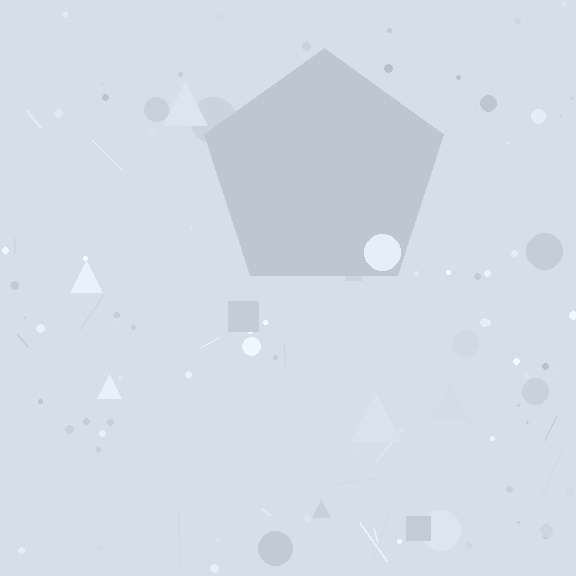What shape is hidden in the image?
A pentagon is hidden in the image.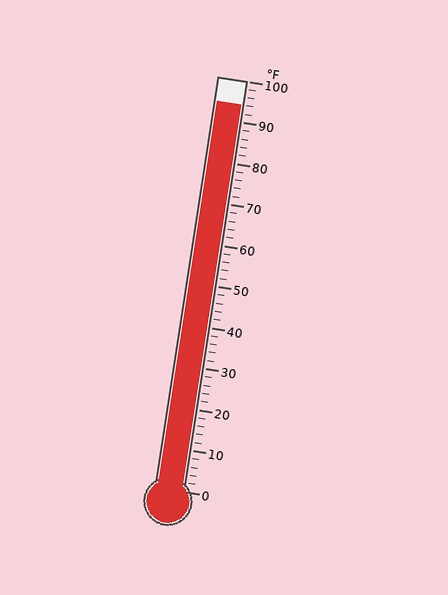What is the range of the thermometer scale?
The thermometer scale ranges from 0°F to 100°F.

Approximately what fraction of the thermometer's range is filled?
The thermometer is filled to approximately 95% of its range.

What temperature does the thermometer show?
The thermometer shows approximately 94°F.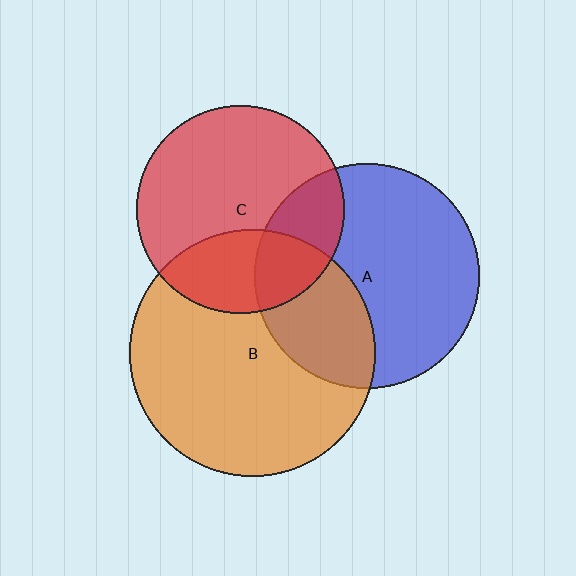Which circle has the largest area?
Circle B (orange).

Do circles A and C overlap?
Yes.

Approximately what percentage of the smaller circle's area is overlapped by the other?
Approximately 25%.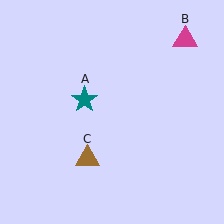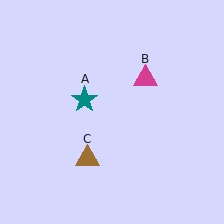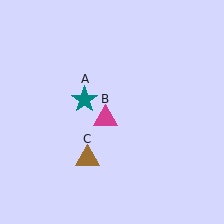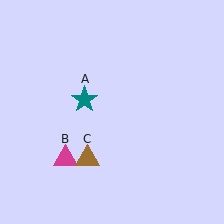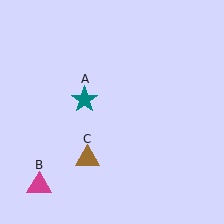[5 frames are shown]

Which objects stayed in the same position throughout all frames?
Teal star (object A) and brown triangle (object C) remained stationary.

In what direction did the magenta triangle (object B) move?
The magenta triangle (object B) moved down and to the left.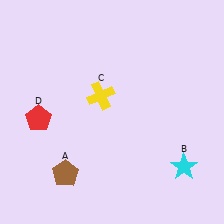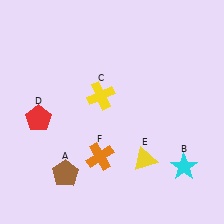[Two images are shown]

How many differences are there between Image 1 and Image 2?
There are 2 differences between the two images.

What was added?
A yellow triangle (E), an orange cross (F) were added in Image 2.